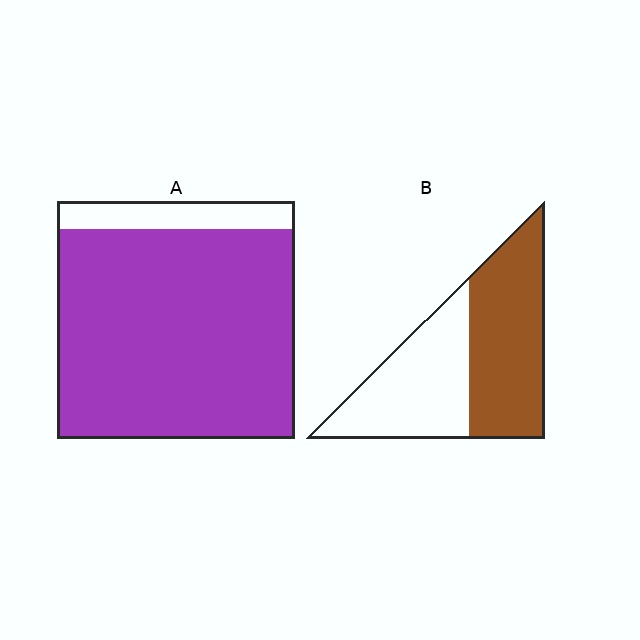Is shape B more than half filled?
Roughly half.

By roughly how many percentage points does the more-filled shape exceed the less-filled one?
By roughly 35 percentage points (A over B).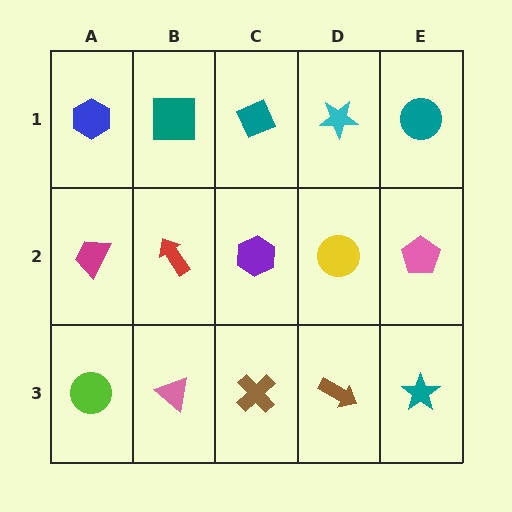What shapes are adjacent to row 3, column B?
A red arrow (row 2, column B), a lime circle (row 3, column A), a brown cross (row 3, column C).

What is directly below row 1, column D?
A yellow circle.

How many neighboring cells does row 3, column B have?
3.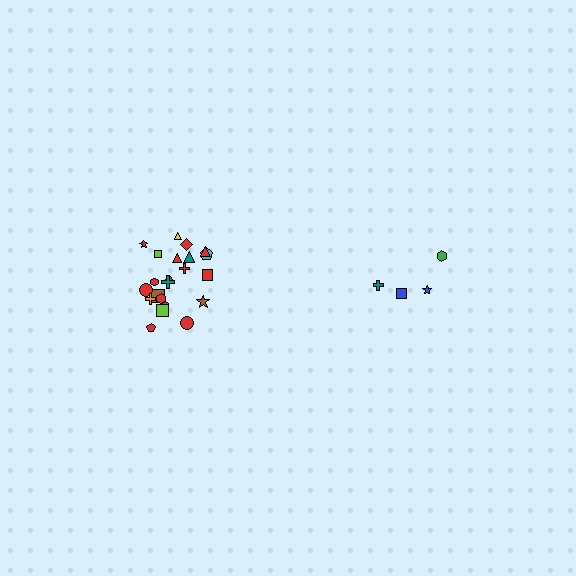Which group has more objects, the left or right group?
The left group.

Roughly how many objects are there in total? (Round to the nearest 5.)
Roughly 25 objects in total.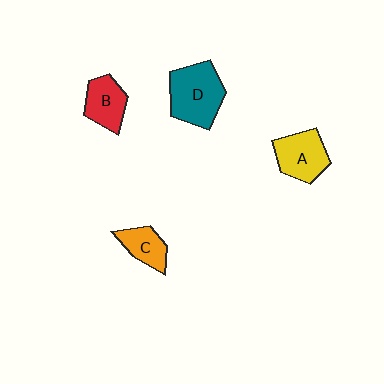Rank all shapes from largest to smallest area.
From largest to smallest: D (teal), A (yellow), B (red), C (orange).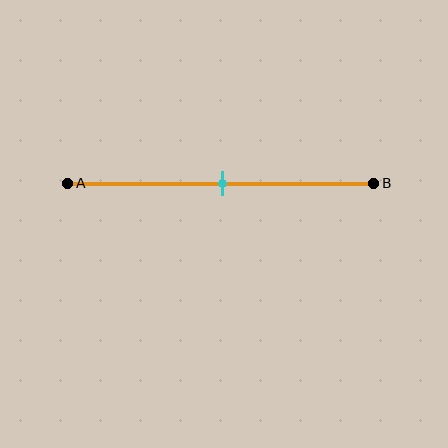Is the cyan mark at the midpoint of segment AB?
Yes, the mark is approximately at the midpoint.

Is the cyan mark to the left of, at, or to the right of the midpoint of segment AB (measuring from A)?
The cyan mark is approximately at the midpoint of segment AB.